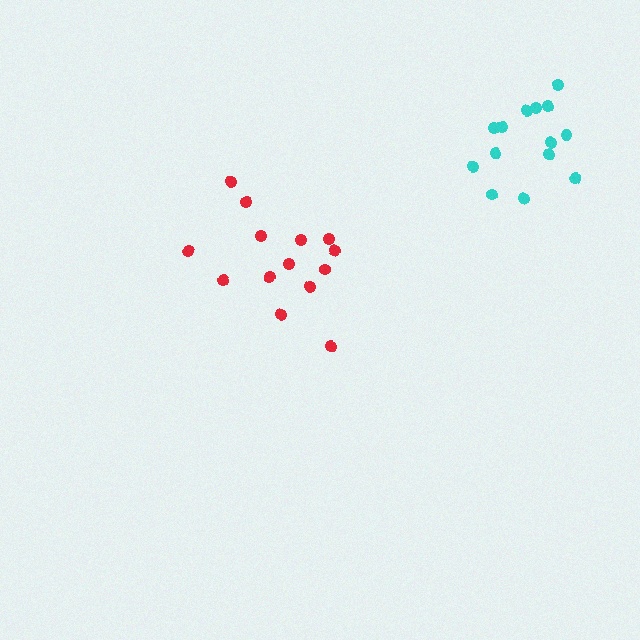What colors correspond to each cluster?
The clusters are colored: red, cyan.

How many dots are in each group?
Group 1: 14 dots, Group 2: 14 dots (28 total).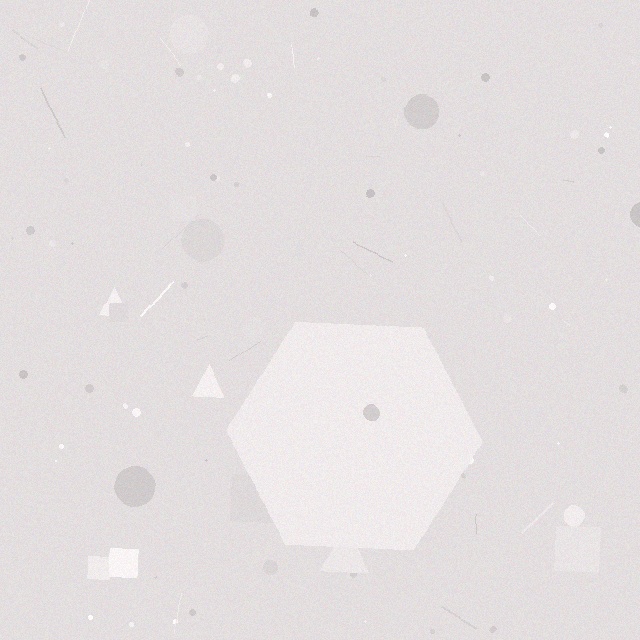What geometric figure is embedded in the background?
A hexagon is embedded in the background.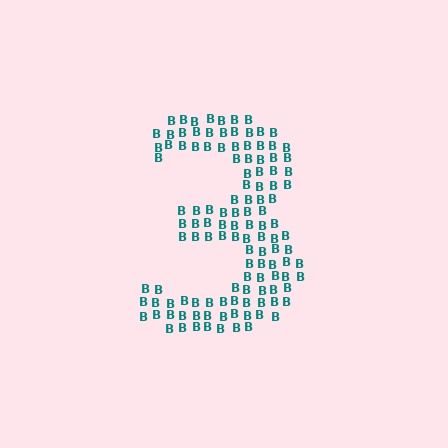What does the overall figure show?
The overall figure shows the digit 3.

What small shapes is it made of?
It is made of small letter B's.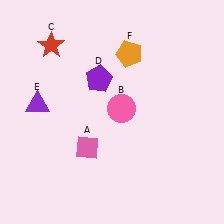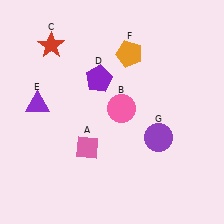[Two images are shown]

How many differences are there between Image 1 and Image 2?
There is 1 difference between the two images.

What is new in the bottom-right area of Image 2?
A purple circle (G) was added in the bottom-right area of Image 2.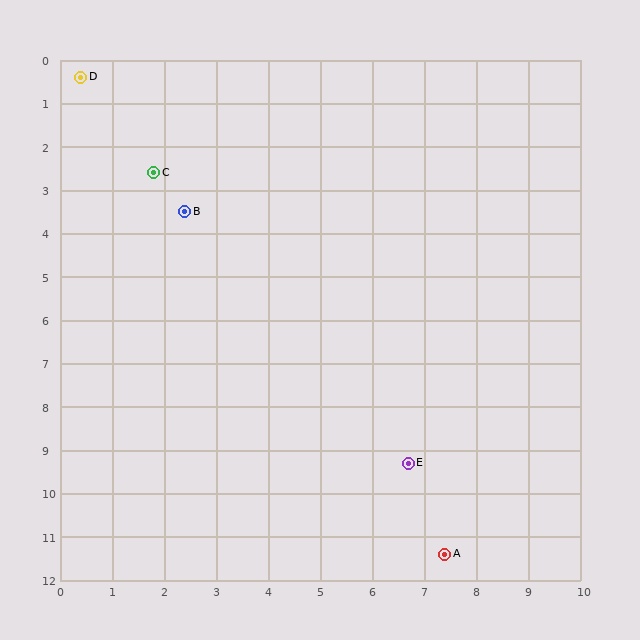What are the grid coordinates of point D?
Point D is at approximately (0.4, 0.4).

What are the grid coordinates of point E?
Point E is at approximately (6.7, 9.3).